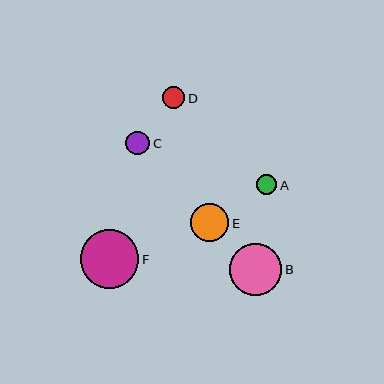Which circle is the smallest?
Circle A is the smallest with a size of approximately 21 pixels.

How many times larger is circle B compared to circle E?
Circle B is approximately 1.4 times the size of circle E.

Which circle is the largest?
Circle F is the largest with a size of approximately 59 pixels.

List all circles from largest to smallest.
From largest to smallest: F, B, E, C, D, A.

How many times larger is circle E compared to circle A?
Circle E is approximately 1.9 times the size of circle A.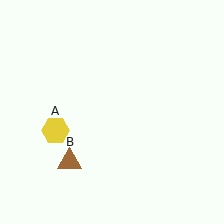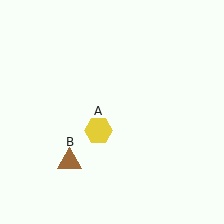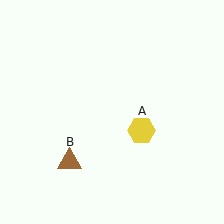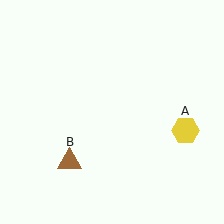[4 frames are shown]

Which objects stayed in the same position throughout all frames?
Brown triangle (object B) remained stationary.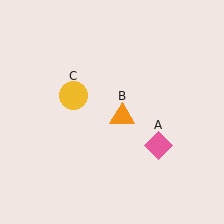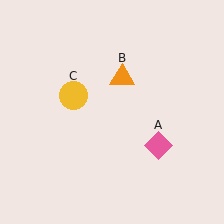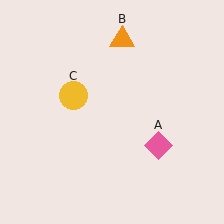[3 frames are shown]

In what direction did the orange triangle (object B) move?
The orange triangle (object B) moved up.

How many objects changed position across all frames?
1 object changed position: orange triangle (object B).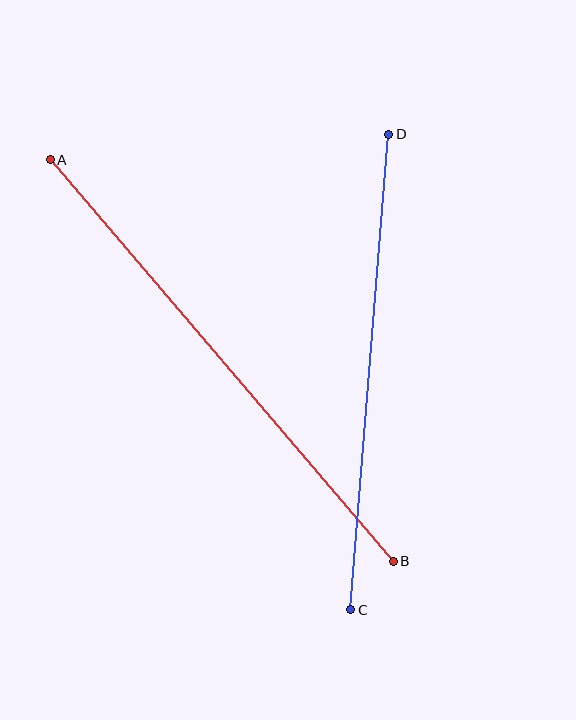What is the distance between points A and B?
The distance is approximately 528 pixels.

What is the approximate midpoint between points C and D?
The midpoint is at approximately (370, 372) pixels.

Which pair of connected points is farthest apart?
Points A and B are farthest apart.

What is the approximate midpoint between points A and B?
The midpoint is at approximately (222, 361) pixels.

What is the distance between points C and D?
The distance is approximately 477 pixels.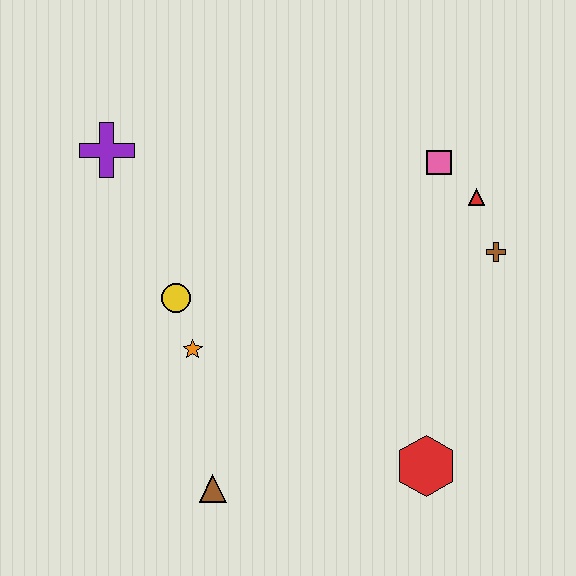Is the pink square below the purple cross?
Yes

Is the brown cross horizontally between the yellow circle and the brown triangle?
No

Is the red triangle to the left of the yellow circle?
No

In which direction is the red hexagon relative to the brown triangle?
The red hexagon is to the right of the brown triangle.